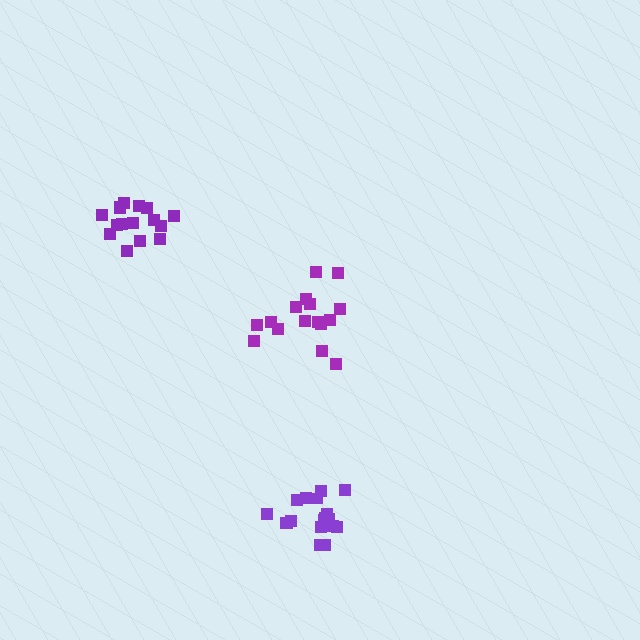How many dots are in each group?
Group 1: 16 dots, Group 2: 18 dots, Group 3: 17 dots (51 total).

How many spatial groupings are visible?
There are 3 spatial groupings.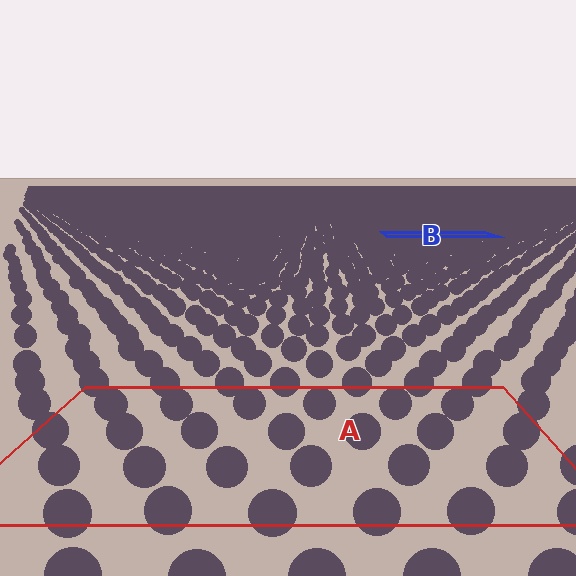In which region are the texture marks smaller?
The texture marks are smaller in region B, because it is farther away.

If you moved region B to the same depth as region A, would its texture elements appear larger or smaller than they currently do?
They would appear larger. At a closer depth, the same texture elements are projected at a bigger on-screen size.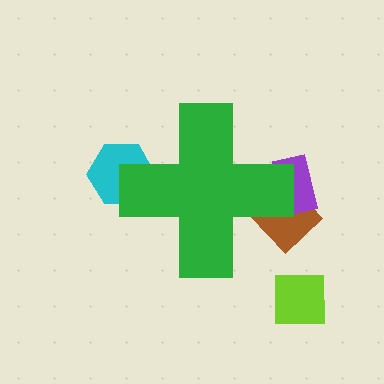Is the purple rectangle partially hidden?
Yes, the purple rectangle is partially hidden behind the green cross.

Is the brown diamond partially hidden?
Yes, the brown diamond is partially hidden behind the green cross.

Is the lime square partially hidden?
No, the lime square is fully visible.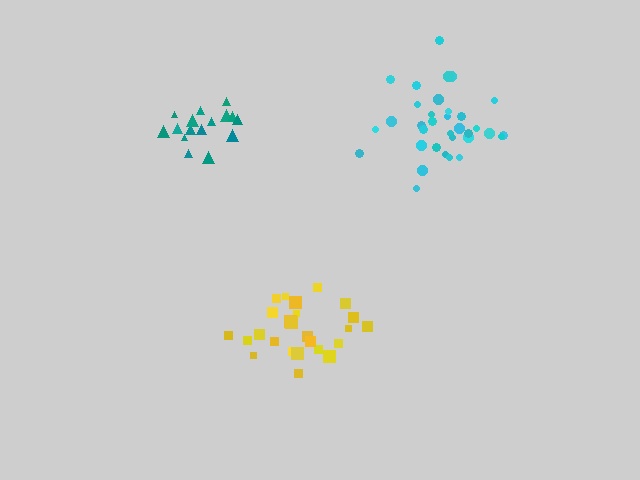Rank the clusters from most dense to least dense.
teal, cyan, yellow.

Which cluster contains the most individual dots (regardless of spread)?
Cyan (34).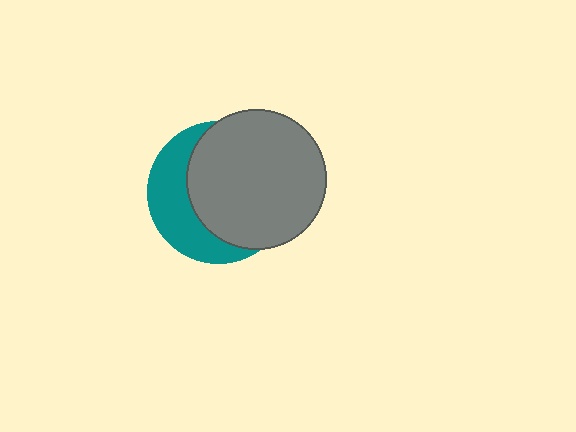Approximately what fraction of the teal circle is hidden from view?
Roughly 64% of the teal circle is hidden behind the gray circle.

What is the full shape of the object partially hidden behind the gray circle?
The partially hidden object is a teal circle.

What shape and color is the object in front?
The object in front is a gray circle.